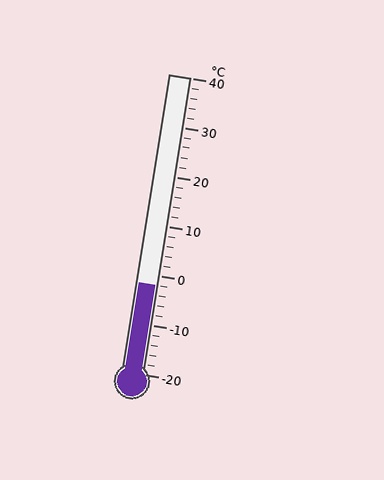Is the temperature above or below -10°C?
The temperature is above -10°C.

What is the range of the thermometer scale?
The thermometer scale ranges from -20°C to 40°C.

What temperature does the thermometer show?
The thermometer shows approximately -2°C.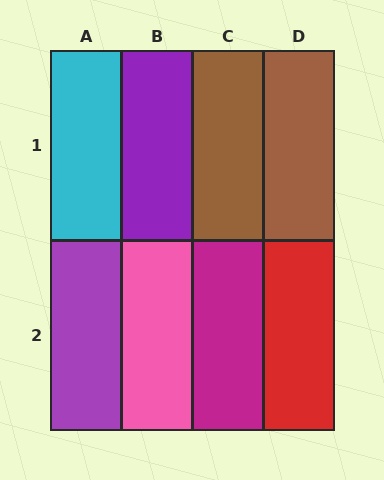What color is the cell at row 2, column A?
Purple.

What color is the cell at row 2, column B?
Pink.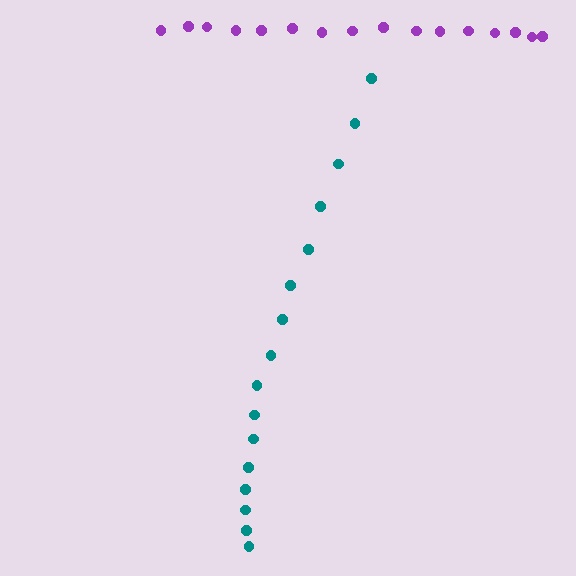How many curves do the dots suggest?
There are 2 distinct paths.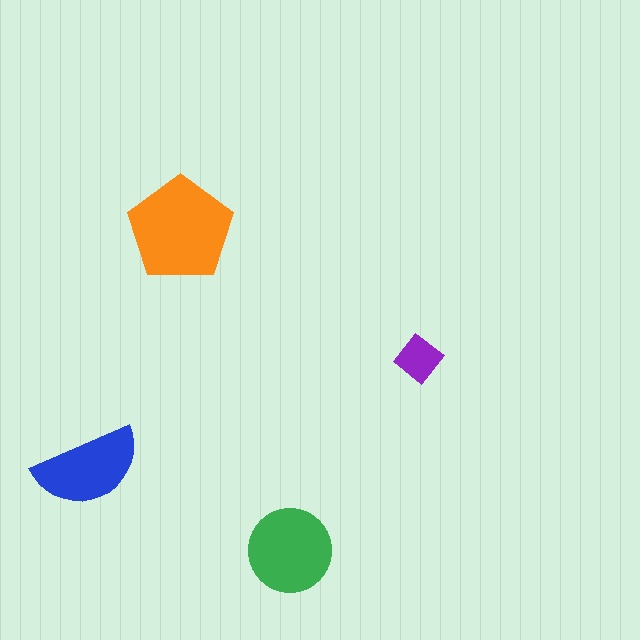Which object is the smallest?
The purple diamond.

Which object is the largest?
The orange pentagon.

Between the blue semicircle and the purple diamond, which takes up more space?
The blue semicircle.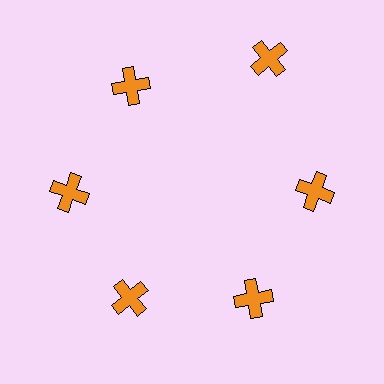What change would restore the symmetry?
The symmetry would be restored by moving it inward, back onto the ring so that all 6 crosses sit at equal angles and equal distance from the center.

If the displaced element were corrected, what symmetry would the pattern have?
It would have 6-fold rotational symmetry — the pattern would map onto itself every 60 degrees.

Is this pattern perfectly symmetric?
No. The 6 orange crosses are arranged in a ring, but one element near the 1 o'clock position is pushed outward from the center, breaking the 6-fold rotational symmetry.